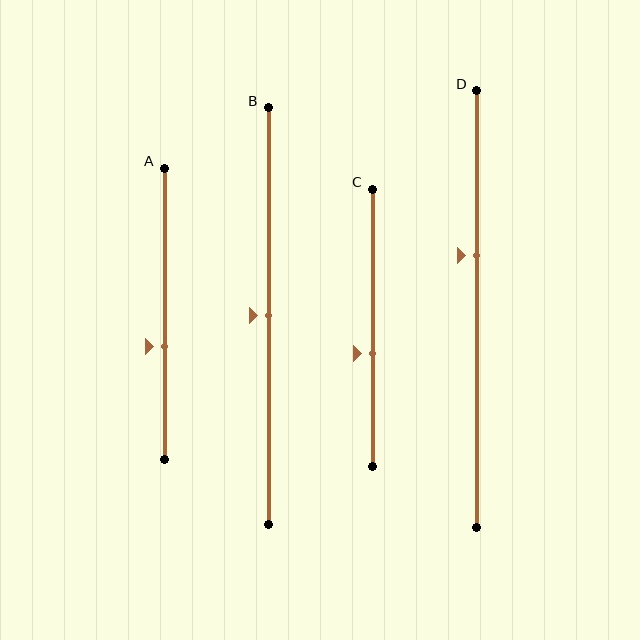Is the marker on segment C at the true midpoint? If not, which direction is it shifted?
No, the marker on segment C is shifted downward by about 9% of the segment length.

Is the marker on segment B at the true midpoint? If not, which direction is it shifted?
Yes, the marker on segment B is at the true midpoint.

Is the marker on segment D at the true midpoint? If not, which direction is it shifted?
No, the marker on segment D is shifted upward by about 12% of the segment length.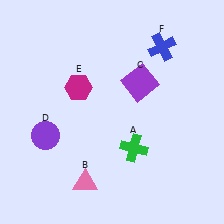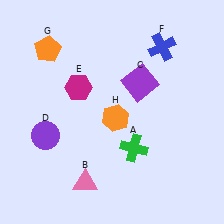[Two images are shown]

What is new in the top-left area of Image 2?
An orange pentagon (G) was added in the top-left area of Image 2.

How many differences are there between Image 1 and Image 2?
There are 2 differences between the two images.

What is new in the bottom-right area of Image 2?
An orange hexagon (H) was added in the bottom-right area of Image 2.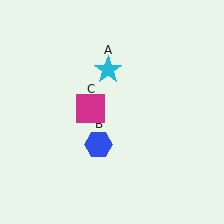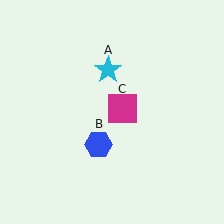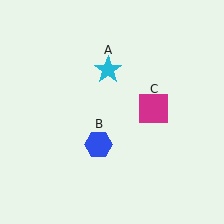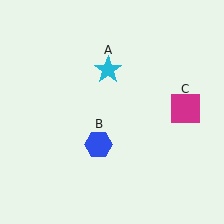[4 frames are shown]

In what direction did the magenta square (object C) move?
The magenta square (object C) moved right.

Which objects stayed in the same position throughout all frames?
Cyan star (object A) and blue hexagon (object B) remained stationary.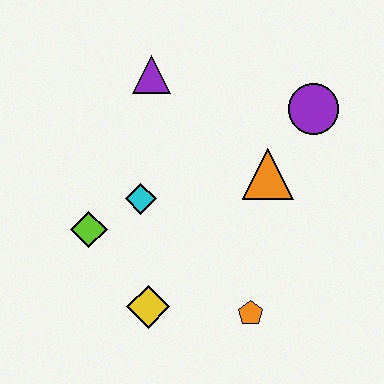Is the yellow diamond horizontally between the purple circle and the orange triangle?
No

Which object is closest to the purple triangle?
The cyan diamond is closest to the purple triangle.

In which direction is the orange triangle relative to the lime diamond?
The orange triangle is to the right of the lime diamond.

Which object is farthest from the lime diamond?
The purple circle is farthest from the lime diamond.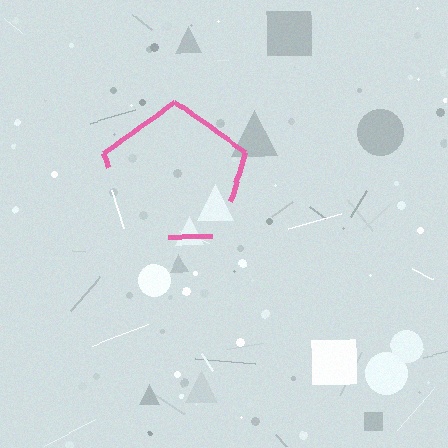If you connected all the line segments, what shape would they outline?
They would outline a pentagon.